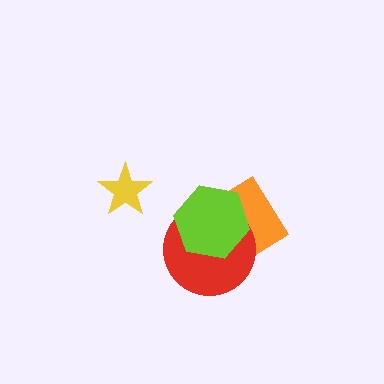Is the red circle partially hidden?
Yes, it is partially covered by another shape.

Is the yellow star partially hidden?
No, no other shape covers it.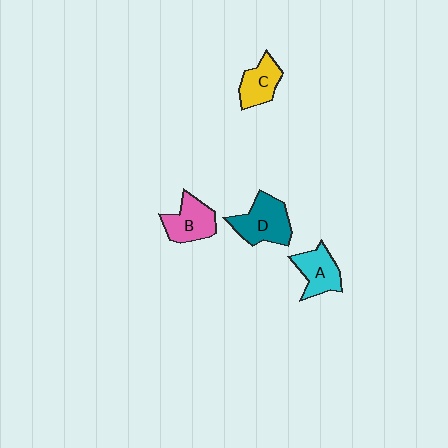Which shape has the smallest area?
Shape C (yellow).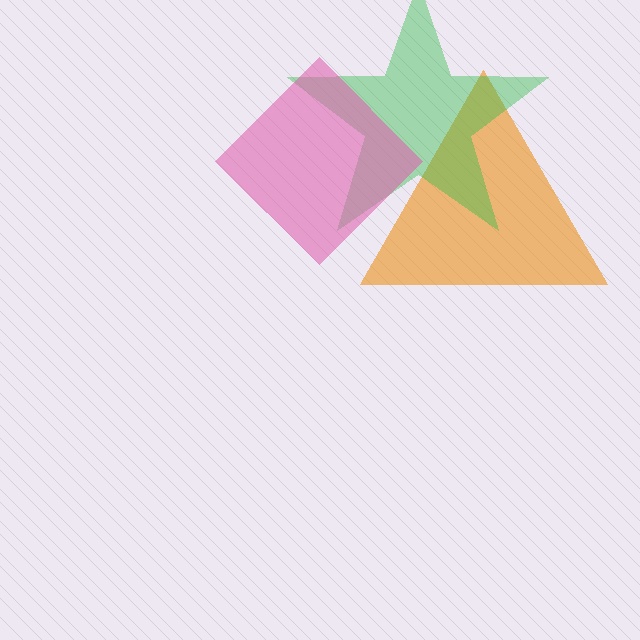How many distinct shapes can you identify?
There are 3 distinct shapes: an orange triangle, a green star, a pink diamond.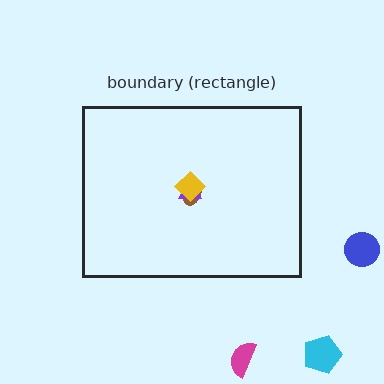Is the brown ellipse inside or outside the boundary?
Inside.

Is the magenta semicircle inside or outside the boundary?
Outside.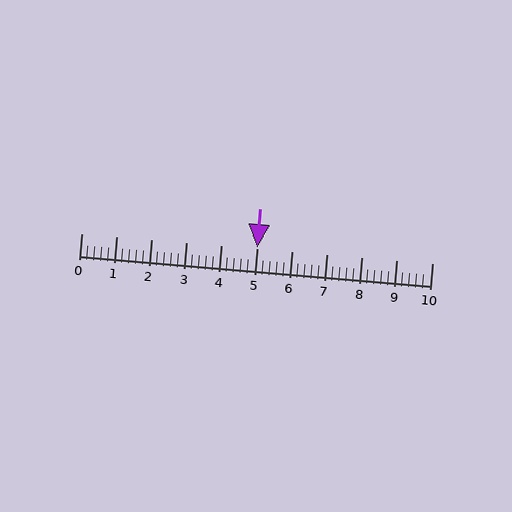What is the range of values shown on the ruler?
The ruler shows values from 0 to 10.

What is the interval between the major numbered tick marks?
The major tick marks are spaced 1 units apart.